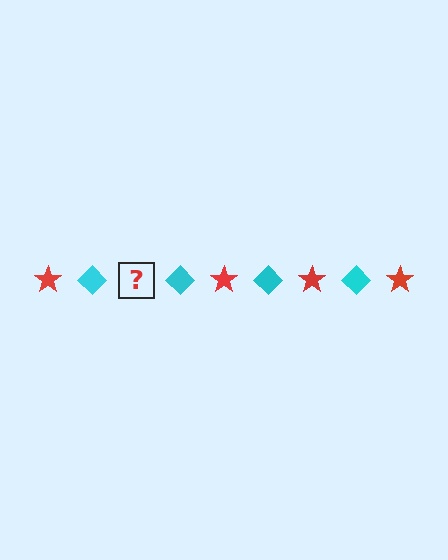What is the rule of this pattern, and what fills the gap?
The rule is that the pattern alternates between red star and cyan diamond. The gap should be filled with a red star.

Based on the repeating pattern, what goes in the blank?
The blank should be a red star.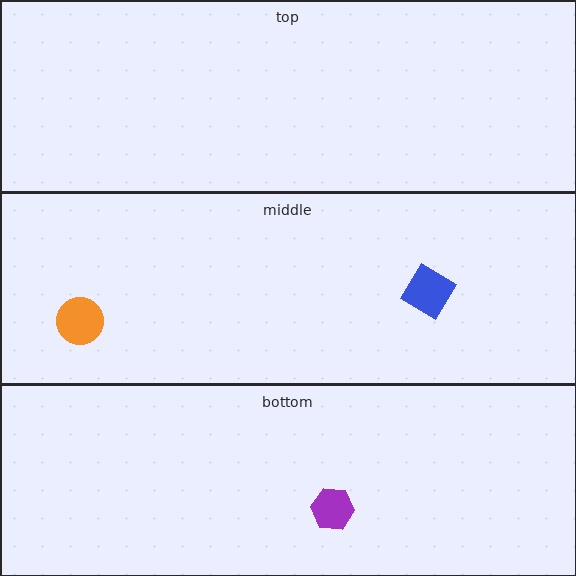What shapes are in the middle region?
The orange circle, the blue diamond.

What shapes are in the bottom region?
The purple hexagon.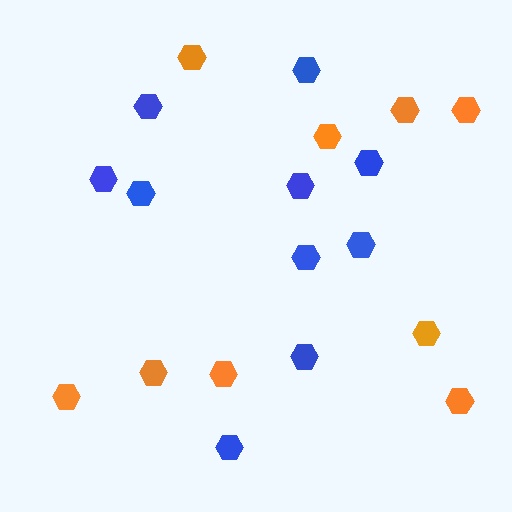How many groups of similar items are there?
There are 2 groups: one group of orange hexagons (9) and one group of blue hexagons (10).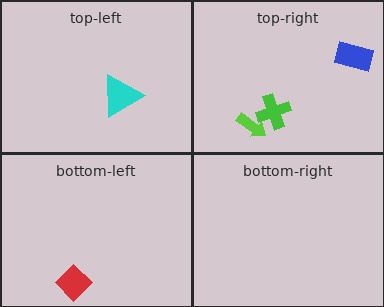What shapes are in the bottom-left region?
The red diamond.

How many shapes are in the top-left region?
1.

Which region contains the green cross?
The top-right region.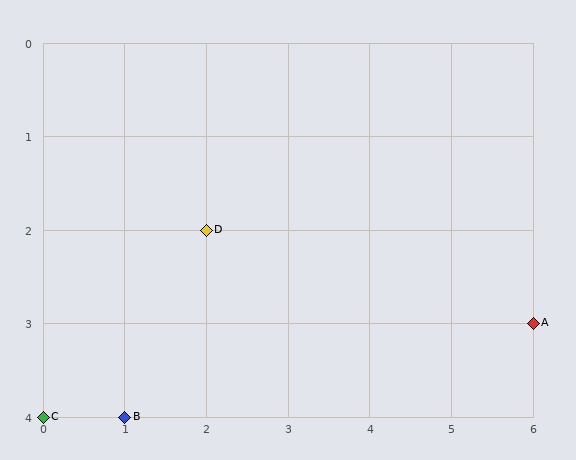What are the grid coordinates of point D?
Point D is at grid coordinates (2, 2).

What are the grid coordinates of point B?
Point B is at grid coordinates (1, 4).